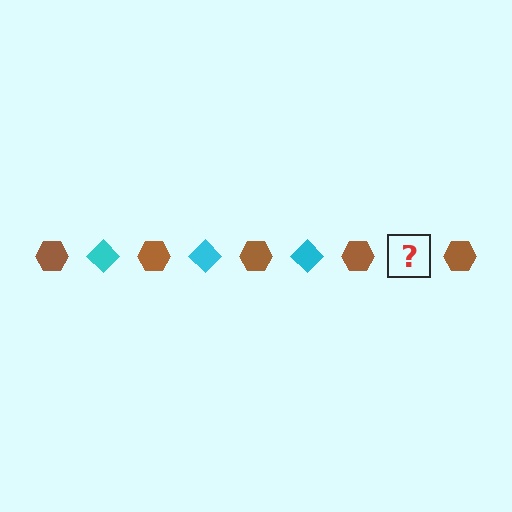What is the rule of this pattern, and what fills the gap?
The rule is that the pattern alternates between brown hexagon and cyan diamond. The gap should be filled with a cyan diamond.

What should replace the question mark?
The question mark should be replaced with a cyan diamond.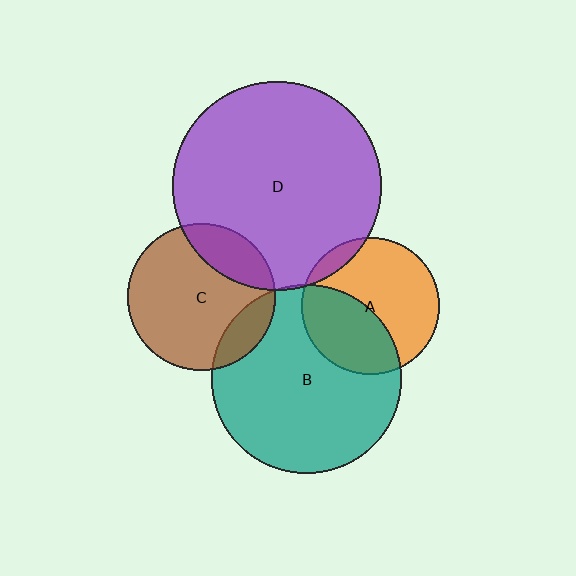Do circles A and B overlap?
Yes.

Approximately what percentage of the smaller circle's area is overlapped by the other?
Approximately 40%.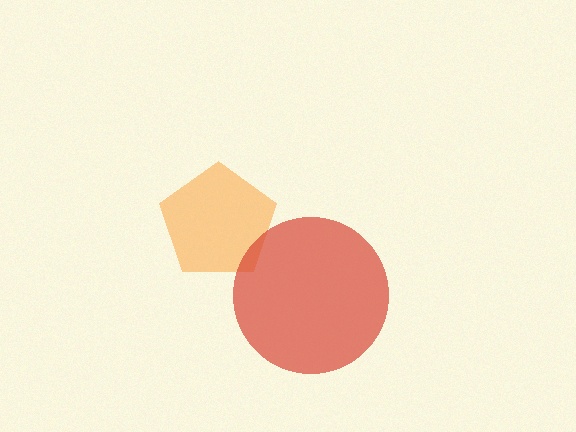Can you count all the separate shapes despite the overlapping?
Yes, there are 2 separate shapes.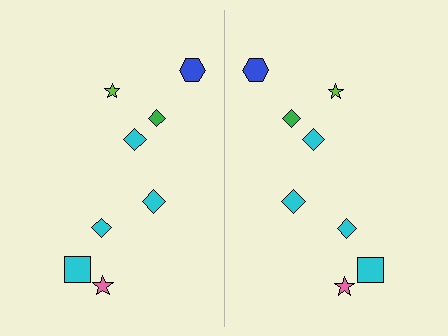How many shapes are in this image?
There are 16 shapes in this image.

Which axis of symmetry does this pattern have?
The pattern has a vertical axis of symmetry running through the center of the image.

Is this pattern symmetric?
Yes, this pattern has bilateral (reflection) symmetry.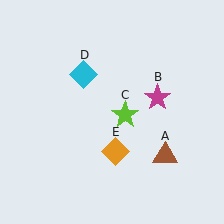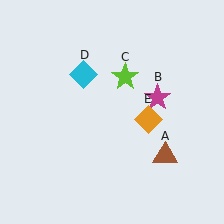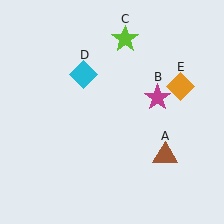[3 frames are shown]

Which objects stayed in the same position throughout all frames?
Brown triangle (object A) and magenta star (object B) and cyan diamond (object D) remained stationary.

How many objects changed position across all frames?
2 objects changed position: lime star (object C), orange diamond (object E).